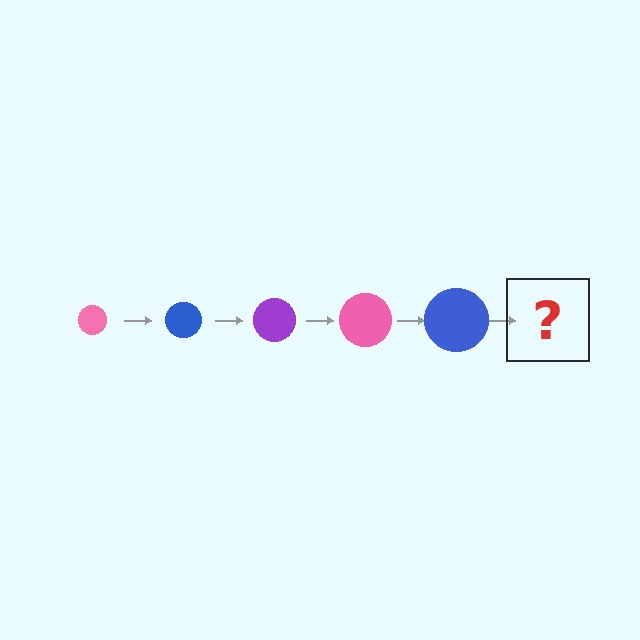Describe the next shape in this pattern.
It should be a purple circle, larger than the previous one.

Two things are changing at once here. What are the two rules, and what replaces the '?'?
The two rules are that the circle grows larger each step and the color cycles through pink, blue, and purple. The '?' should be a purple circle, larger than the previous one.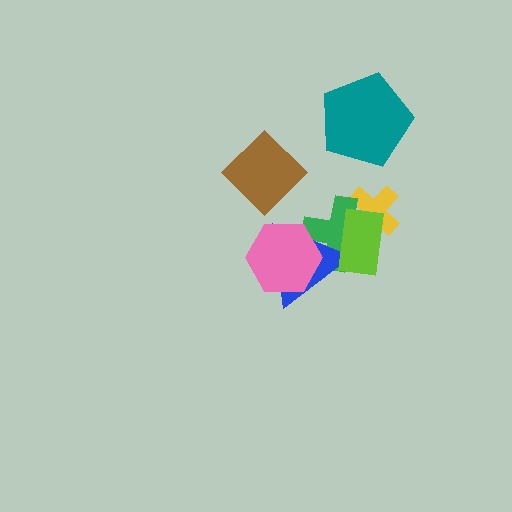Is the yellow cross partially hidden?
Yes, it is partially covered by another shape.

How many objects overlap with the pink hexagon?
2 objects overlap with the pink hexagon.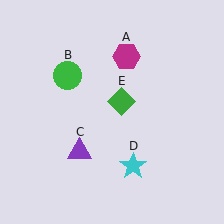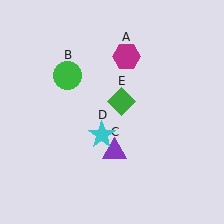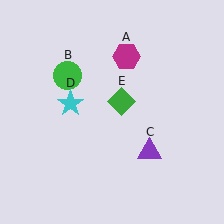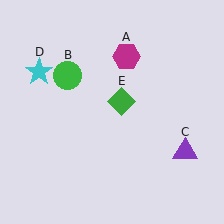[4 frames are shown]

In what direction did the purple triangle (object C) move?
The purple triangle (object C) moved right.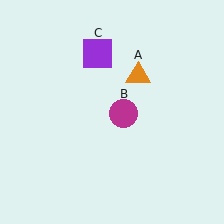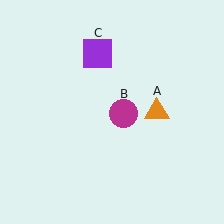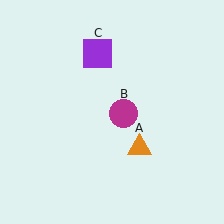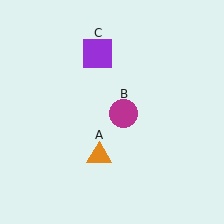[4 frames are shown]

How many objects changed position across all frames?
1 object changed position: orange triangle (object A).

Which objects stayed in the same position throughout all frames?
Magenta circle (object B) and purple square (object C) remained stationary.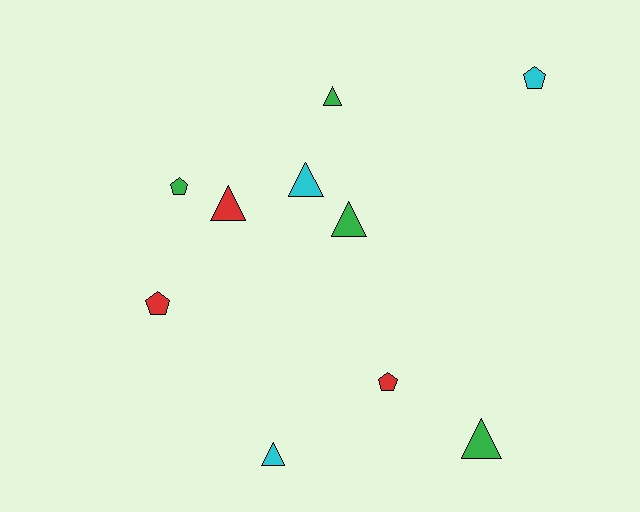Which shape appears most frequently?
Triangle, with 6 objects.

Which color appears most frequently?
Green, with 4 objects.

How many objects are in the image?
There are 10 objects.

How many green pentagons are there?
There is 1 green pentagon.